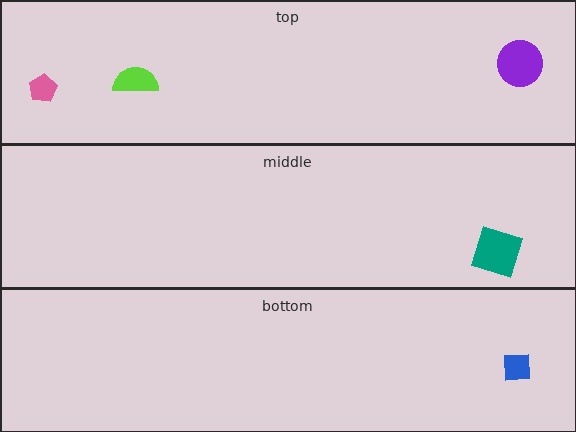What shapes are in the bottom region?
The blue square.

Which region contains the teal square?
The middle region.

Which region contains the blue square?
The bottom region.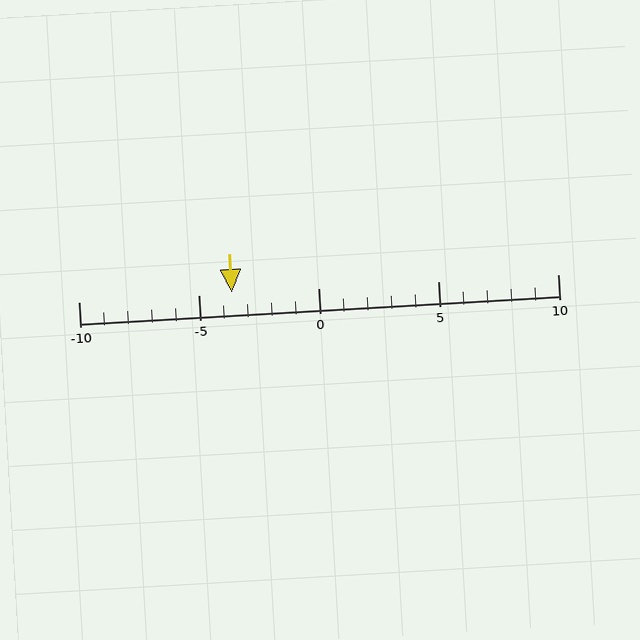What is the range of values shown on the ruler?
The ruler shows values from -10 to 10.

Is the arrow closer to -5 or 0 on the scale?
The arrow is closer to -5.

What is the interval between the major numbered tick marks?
The major tick marks are spaced 5 units apart.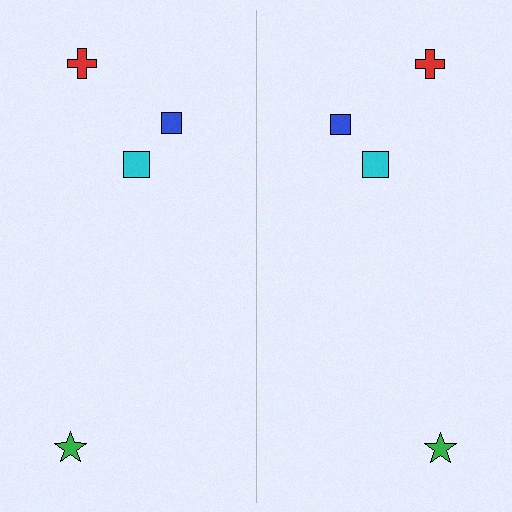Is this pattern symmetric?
Yes, this pattern has bilateral (reflection) symmetry.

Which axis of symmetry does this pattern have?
The pattern has a vertical axis of symmetry running through the center of the image.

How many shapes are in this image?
There are 8 shapes in this image.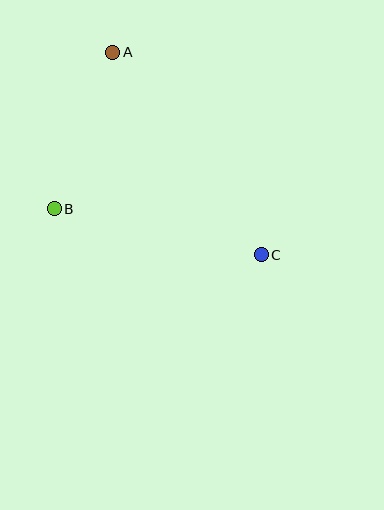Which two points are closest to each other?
Points A and B are closest to each other.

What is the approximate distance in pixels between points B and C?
The distance between B and C is approximately 212 pixels.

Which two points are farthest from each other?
Points A and C are farthest from each other.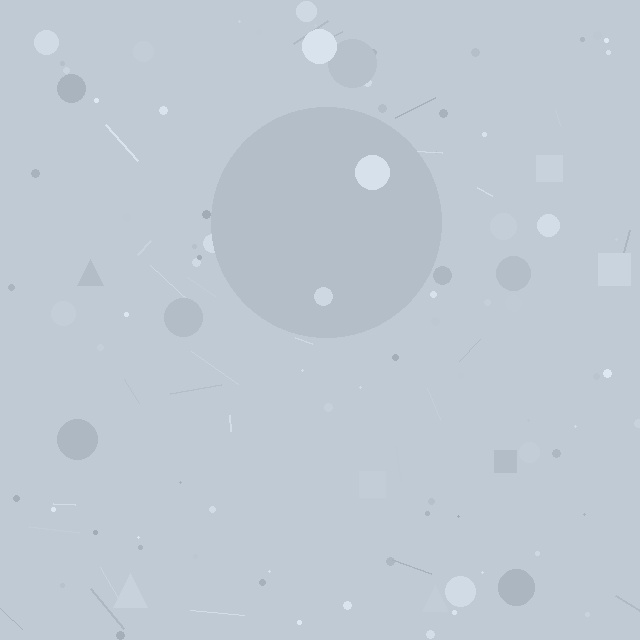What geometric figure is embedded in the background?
A circle is embedded in the background.